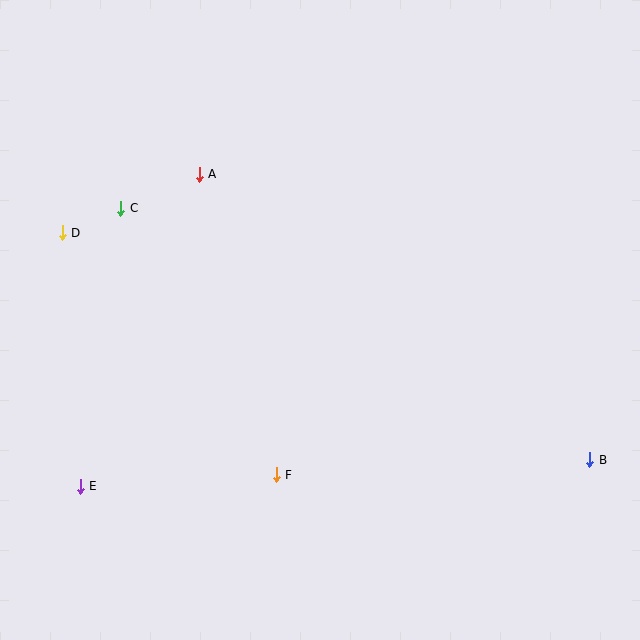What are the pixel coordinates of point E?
Point E is at (80, 486).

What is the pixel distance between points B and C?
The distance between B and C is 532 pixels.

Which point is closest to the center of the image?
Point F at (276, 475) is closest to the center.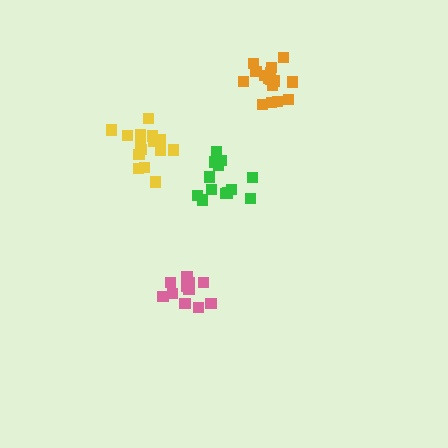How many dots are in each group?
Group 1: 15 dots, Group 2: 16 dots, Group 3: 11 dots, Group 4: 13 dots (55 total).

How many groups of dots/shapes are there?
There are 4 groups.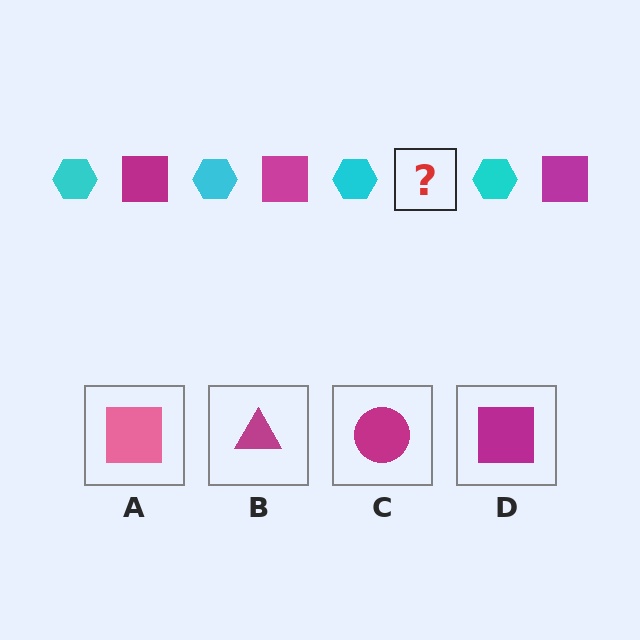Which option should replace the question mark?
Option D.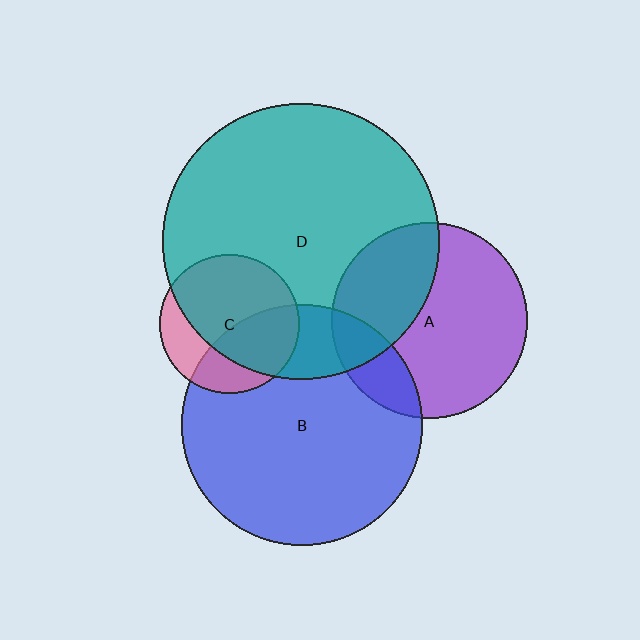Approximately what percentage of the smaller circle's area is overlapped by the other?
Approximately 35%.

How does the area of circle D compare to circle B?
Approximately 1.3 times.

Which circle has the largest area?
Circle D (teal).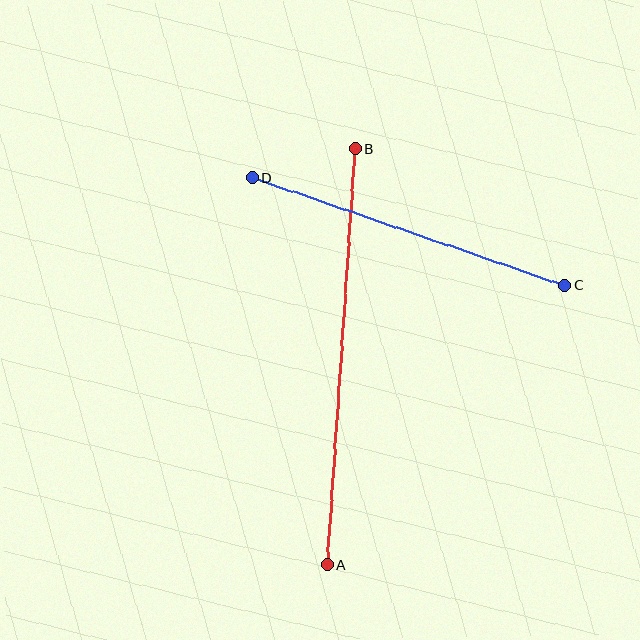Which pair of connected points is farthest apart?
Points A and B are farthest apart.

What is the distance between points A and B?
The distance is approximately 417 pixels.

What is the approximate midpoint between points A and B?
The midpoint is at approximately (341, 357) pixels.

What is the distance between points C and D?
The distance is approximately 330 pixels.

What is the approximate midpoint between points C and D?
The midpoint is at approximately (409, 232) pixels.